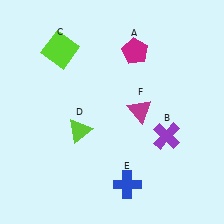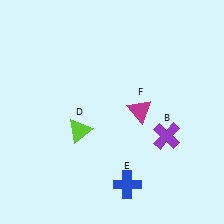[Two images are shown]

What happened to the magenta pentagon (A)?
The magenta pentagon (A) was removed in Image 2. It was in the top-right area of Image 1.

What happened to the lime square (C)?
The lime square (C) was removed in Image 2. It was in the top-left area of Image 1.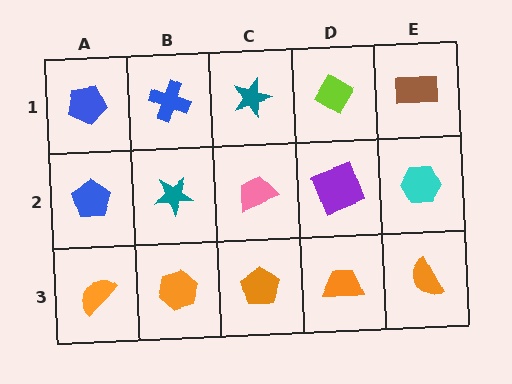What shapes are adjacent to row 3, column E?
A cyan hexagon (row 2, column E), an orange trapezoid (row 3, column D).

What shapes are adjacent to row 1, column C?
A pink trapezoid (row 2, column C), a blue cross (row 1, column B), a lime diamond (row 1, column D).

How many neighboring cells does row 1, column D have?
3.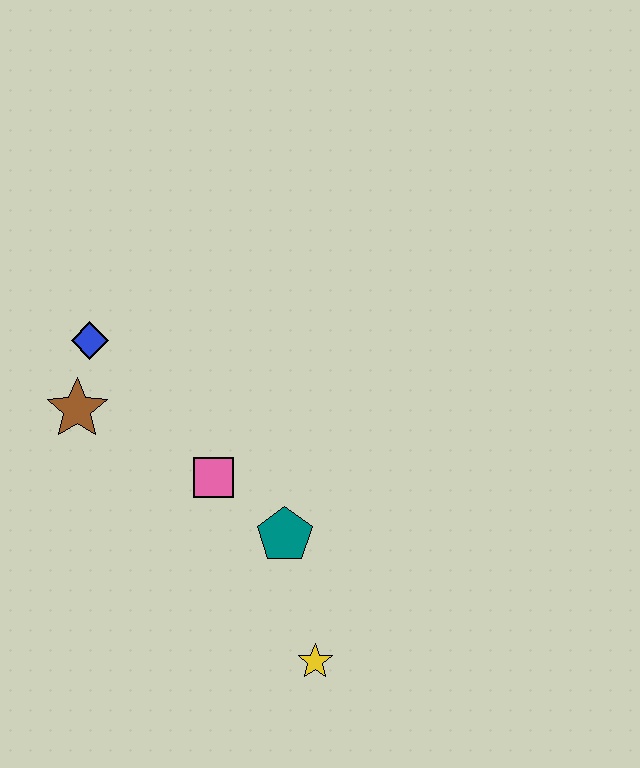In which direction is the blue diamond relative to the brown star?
The blue diamond is above the brown star.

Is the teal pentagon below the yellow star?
No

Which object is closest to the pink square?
The teal pentagon is closest to the pink square.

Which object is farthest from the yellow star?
The blue diamond is farthest from the yellow star.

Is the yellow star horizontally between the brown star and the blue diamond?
No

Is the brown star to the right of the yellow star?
No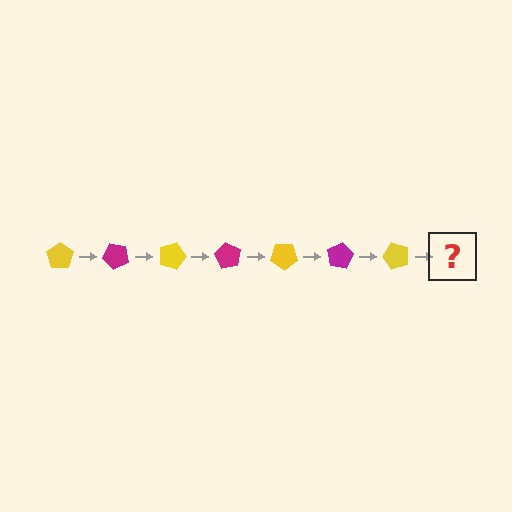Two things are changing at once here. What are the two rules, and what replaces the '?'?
The two rules are that it rotates 45 degrees each step and the color cycles through yellow and magenta. The '?' should be a magenta pentagon, rotated 315 degrees from the start.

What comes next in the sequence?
The next element should be a magenta pentagon, rotated 315 degrees from the start.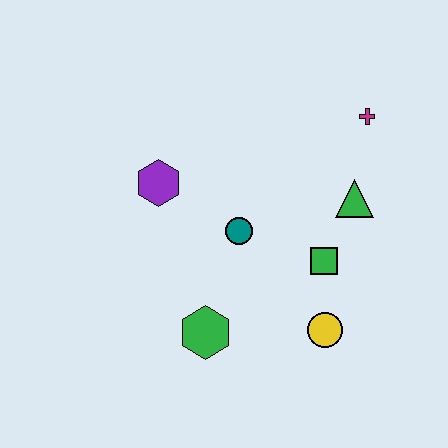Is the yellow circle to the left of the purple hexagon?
No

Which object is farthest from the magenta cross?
The green hexagon is farthest from the magenta cross.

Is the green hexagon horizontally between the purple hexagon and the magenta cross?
Yes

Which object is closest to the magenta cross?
The green triangle is closest to the magenta cross.